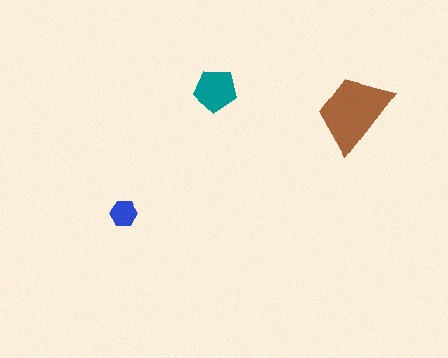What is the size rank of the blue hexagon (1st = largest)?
3rd.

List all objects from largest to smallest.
The brown trapezoid, the teal pentagon, the blue hexagon.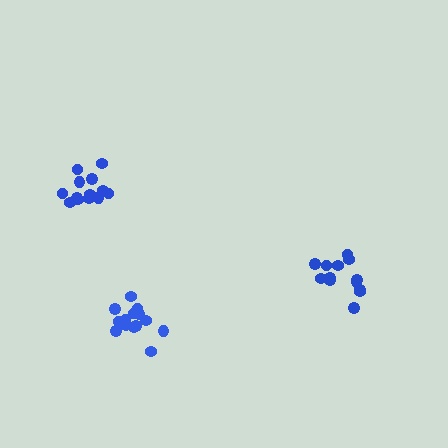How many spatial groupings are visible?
There are 3 spatial groupings.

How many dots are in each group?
Group 1: 13 dots, Group 2: 14 dots, Group 3: 14 dots (41 total).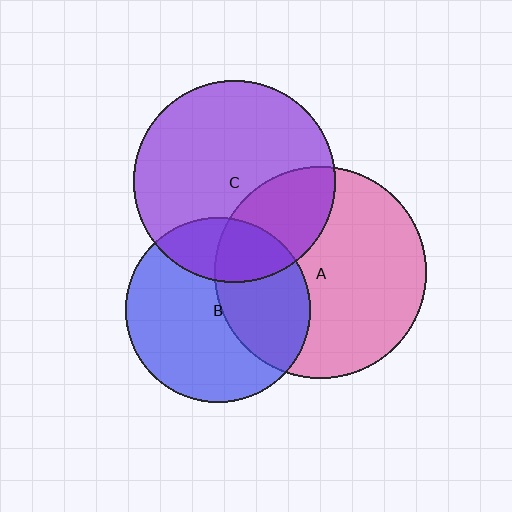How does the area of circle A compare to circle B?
Approximately 1.3 times.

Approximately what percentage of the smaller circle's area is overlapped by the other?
Approximately 30%.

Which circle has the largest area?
Circle A (pink).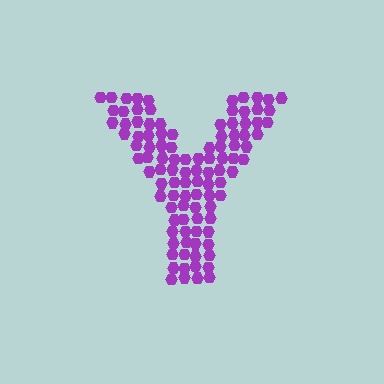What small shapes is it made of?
It is made of small hexagons.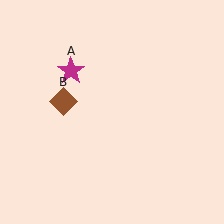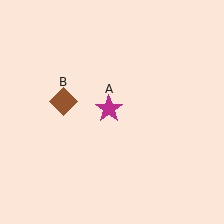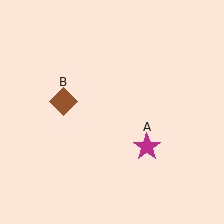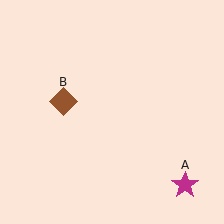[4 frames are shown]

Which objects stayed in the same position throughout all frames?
Brown diamond (object B) remained stationary.